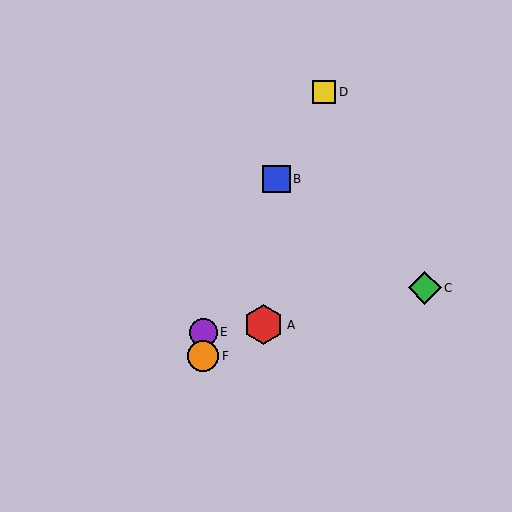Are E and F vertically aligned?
Yes, both are at x≈203.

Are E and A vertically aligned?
No, E is at x≈203 and A is at x≈264.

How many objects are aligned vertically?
2 objects (E, F) are aligned vertically.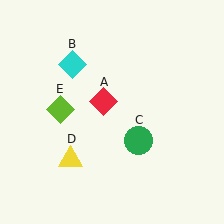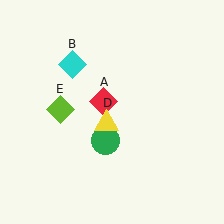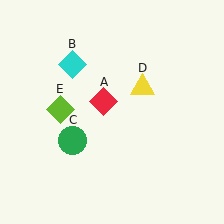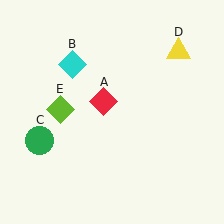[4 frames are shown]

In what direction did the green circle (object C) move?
The green circle (object C) moved left.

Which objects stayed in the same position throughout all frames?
Red diamond (object A) and cyan diamond (object B) and lime diamond (object E) remained stationary.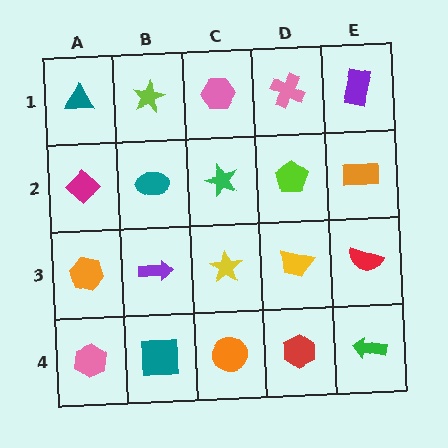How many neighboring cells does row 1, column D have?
3.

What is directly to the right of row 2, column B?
A green star.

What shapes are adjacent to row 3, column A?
A magenta diamond (row 2, column A), a pink hexagon (row 4, column A), a purple arrow (row 3, column B).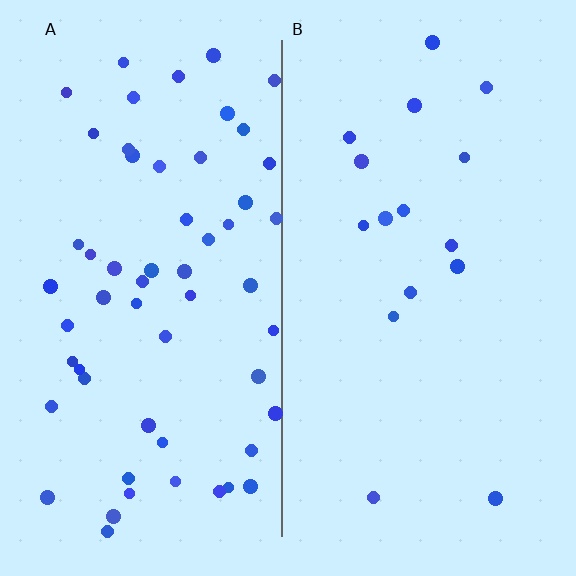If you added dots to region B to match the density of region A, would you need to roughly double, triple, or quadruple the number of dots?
Approximately quadruple.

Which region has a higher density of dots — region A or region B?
A (the left).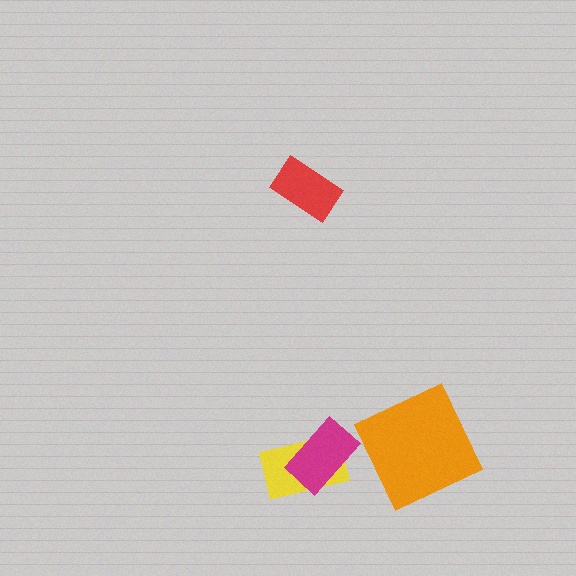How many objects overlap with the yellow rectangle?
1 object overlaps with the yellow rectangle.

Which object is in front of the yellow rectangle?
The magenta rectangle is in front of the yellow rectangle.